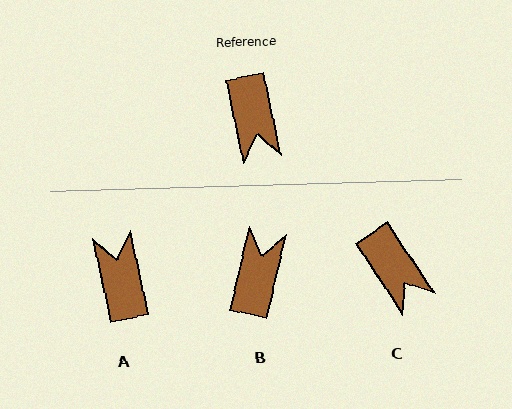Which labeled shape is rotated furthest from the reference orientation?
A, about 179 degrees away.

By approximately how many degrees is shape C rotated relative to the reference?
Approximately 22 degrees counter-clockwise.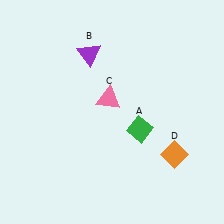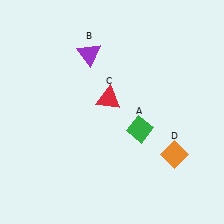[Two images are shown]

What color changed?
The triangle (C) changed from pink in Image 1 to red in Image 2.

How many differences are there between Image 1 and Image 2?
There is 1 difference between the two images.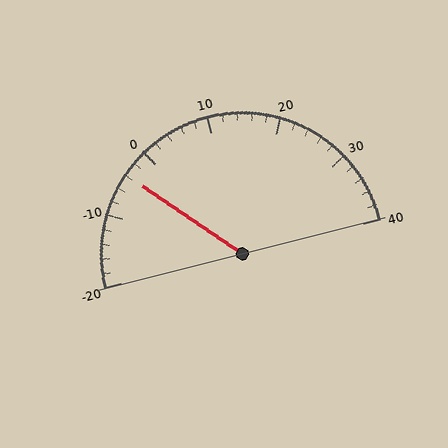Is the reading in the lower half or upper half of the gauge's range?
The reading is in the lower half of the range (-20 to 40).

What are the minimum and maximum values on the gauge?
The gauge ranges from -20 to 40.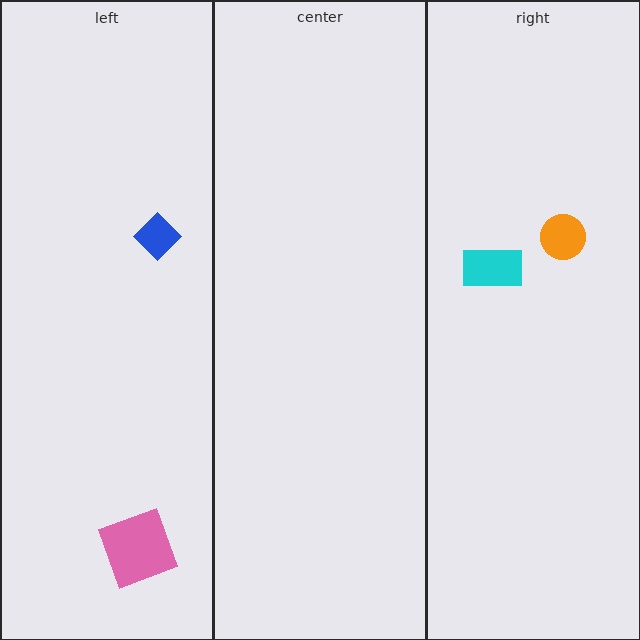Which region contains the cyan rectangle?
The right region.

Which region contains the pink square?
The left region.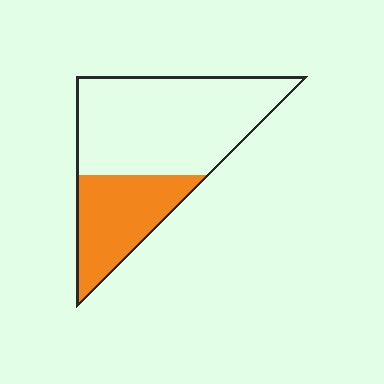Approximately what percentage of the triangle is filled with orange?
Approximately 35%.